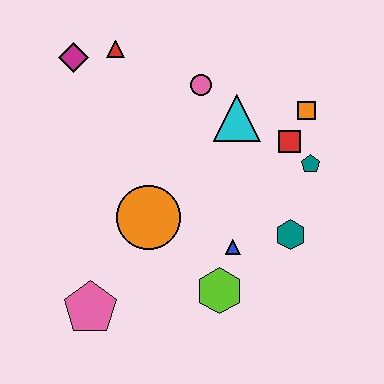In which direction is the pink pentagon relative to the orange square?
The pink pentagon is to the left of the orange square.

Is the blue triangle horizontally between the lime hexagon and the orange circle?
No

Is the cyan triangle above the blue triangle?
Yes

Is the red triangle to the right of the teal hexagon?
No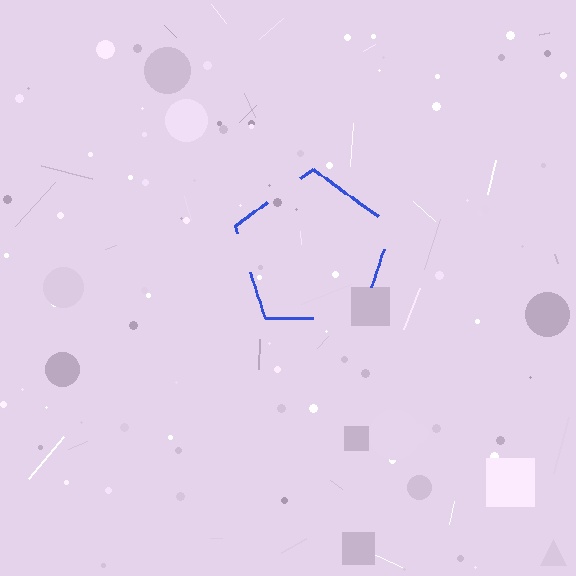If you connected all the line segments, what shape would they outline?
They would outline a pentagon.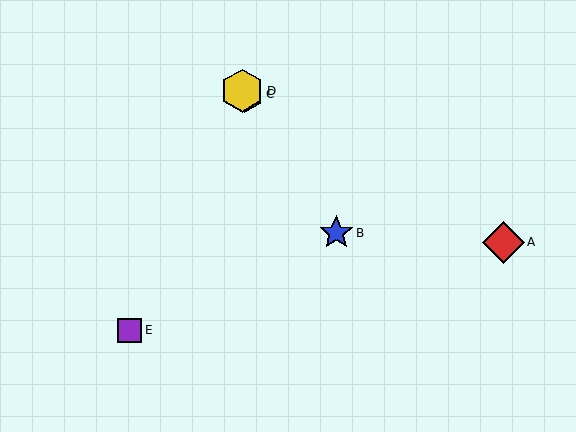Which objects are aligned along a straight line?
Objects B, C, D are aligned along a straight line.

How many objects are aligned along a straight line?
3 objects (B, C, D) are aligned along a straight line.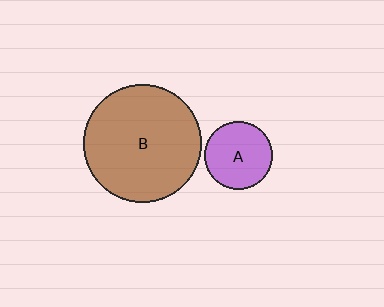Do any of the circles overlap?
No, none of the circles overlap.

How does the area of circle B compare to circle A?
Approximately 3.0 times.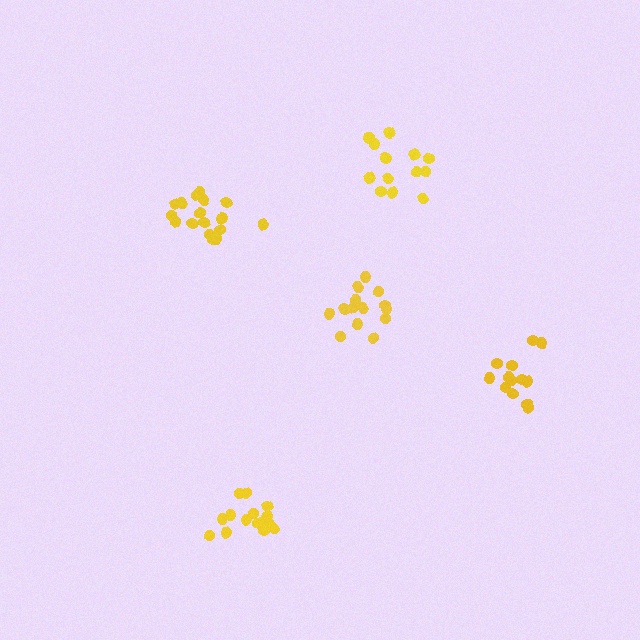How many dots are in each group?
Group 1: 17 dots, Group 2: 14 dots, Group 3: 14 dots, Group 4: 13 dots, Group 5: 15 dots (73 total).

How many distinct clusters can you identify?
There are 5 distinct clusters.